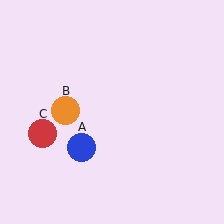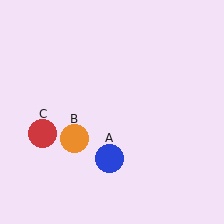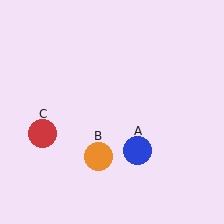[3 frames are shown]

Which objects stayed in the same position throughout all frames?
Red circle (object C) remained stationary.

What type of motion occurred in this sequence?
The blue circle (object A), orange circle (object B) rotated counterclockwise around the center of the scene.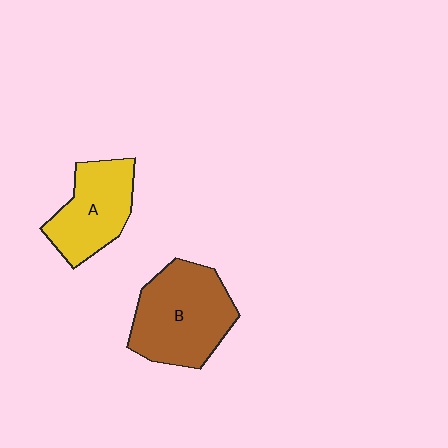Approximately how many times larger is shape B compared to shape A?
Approximately 1.4 times.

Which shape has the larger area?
Shape B (brown).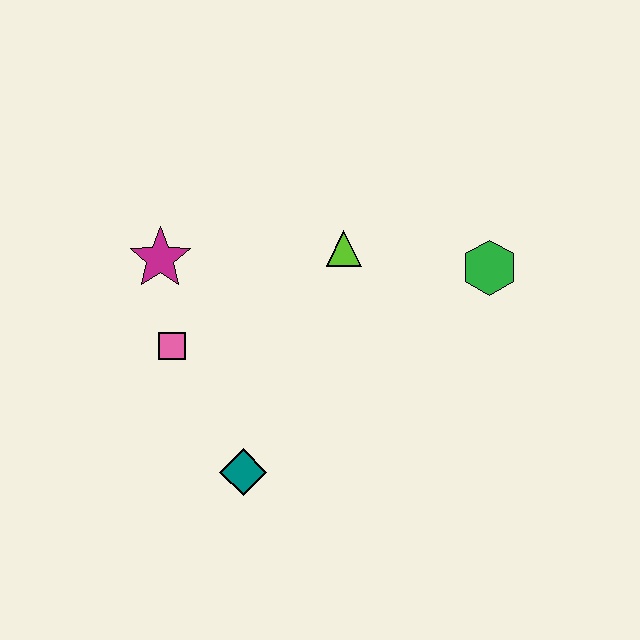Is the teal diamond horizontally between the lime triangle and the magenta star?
Yes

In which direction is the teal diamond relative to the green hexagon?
The teal diamond is to the left of the green hexagon.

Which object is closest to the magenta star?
The pink square is closest to the magenta star.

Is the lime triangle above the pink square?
Yes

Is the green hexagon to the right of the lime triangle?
Yes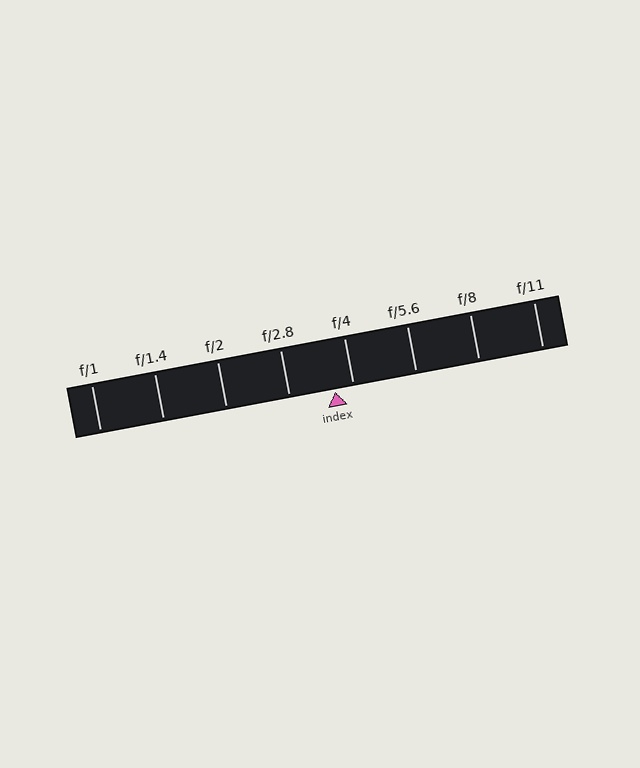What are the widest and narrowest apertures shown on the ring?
The widest aperture shown is f/1 and the narrowest is f/11.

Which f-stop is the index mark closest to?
The index mark is closest to f/4.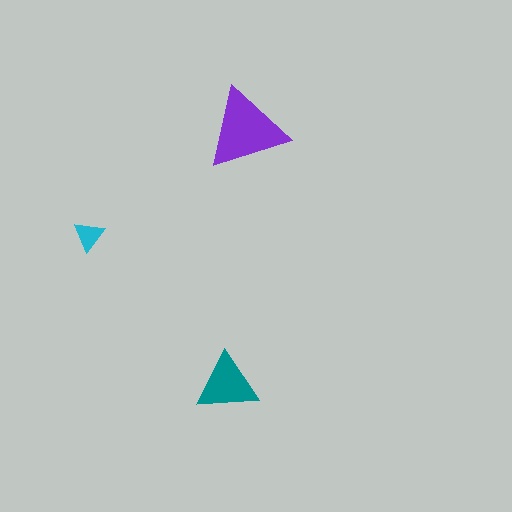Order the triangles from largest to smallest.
the purple one, the teal one, the cyan one.